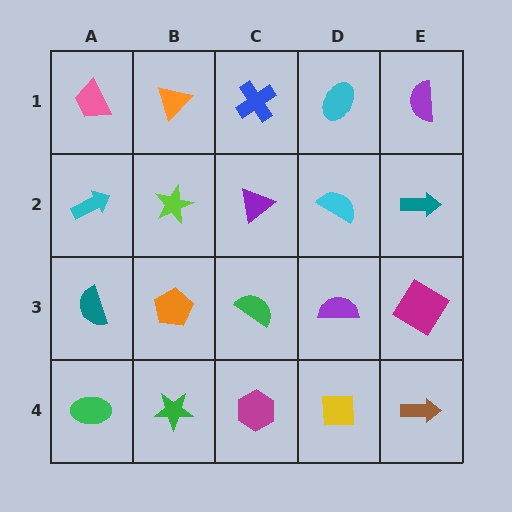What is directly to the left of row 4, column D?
A magenta hexagon.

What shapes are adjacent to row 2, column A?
A pink trapezoid (row 1, column A), a teal semicircle (row 3, column A), a lime star (row 2, column B).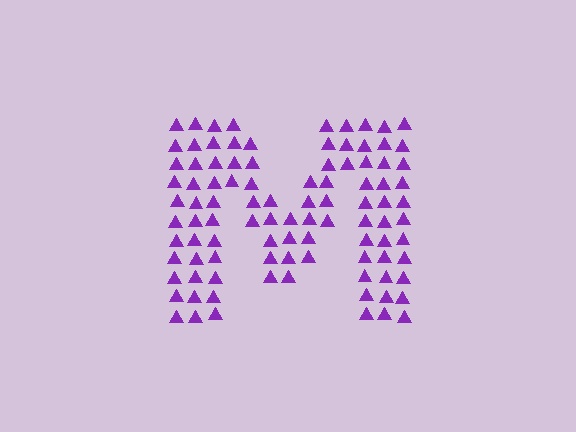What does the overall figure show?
The overall figure shows the letter M.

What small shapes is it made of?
It is made of small triangles.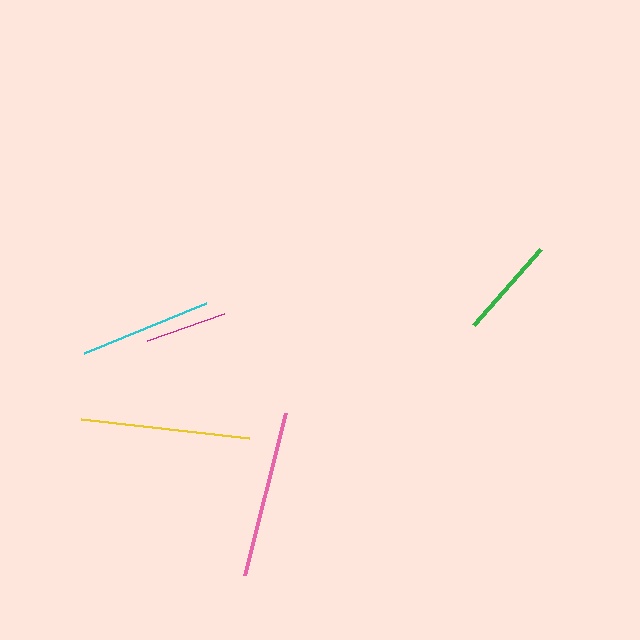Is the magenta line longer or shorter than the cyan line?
The cyan line is longer than the magenta line.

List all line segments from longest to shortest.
From longest to shortest: yellow, pink, cyan, green, magenta.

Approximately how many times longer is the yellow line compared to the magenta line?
The yellow line is approximately 2.1 times the length of the magenta line.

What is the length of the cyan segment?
The cyan segment is approximately 131 pixels long.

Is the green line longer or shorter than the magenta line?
The green line is longer than the magenta line.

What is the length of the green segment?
The green segment is approximately 101 pixels long.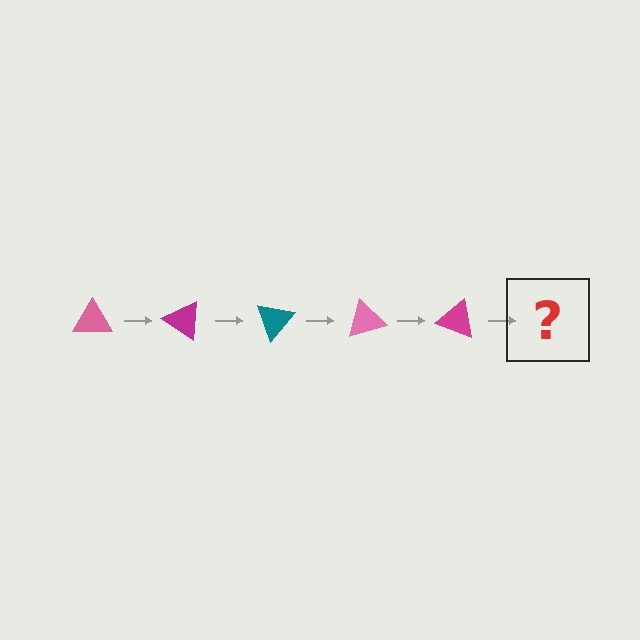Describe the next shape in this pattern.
It should be a teal triangle, rotated 175 degrees from the start.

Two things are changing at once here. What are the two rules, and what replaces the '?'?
The two rules are that it rotates 35 degrees each step and the color cycles through pink, magenta, and teal. The '?' should be a teal triangle, rotated 175 degrees from the start.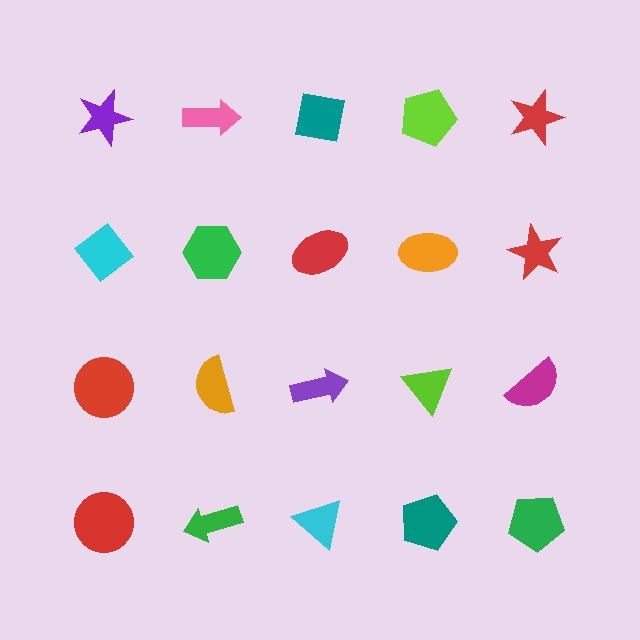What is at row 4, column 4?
A teal pentagon.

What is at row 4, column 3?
A cyan triangle.